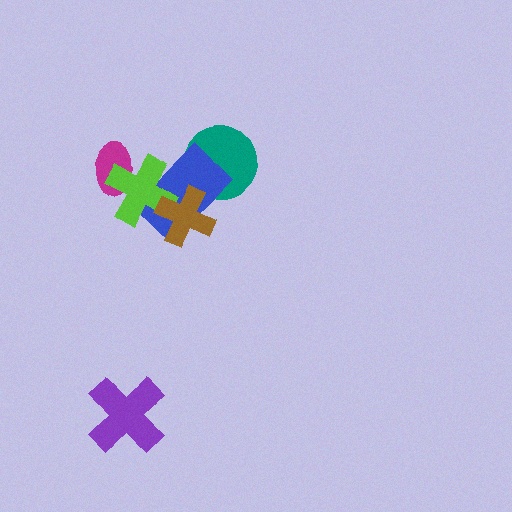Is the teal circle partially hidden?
Yes, it is partially covered by another shape.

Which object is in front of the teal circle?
The blue rectangle is in front of the teal circle.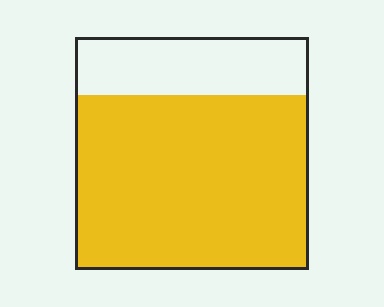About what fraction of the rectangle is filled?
About three quarters (3/4).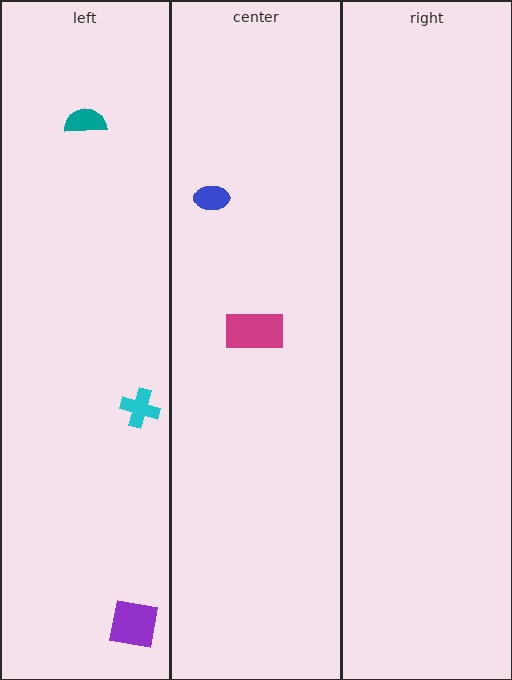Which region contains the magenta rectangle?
The center region.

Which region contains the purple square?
The left region.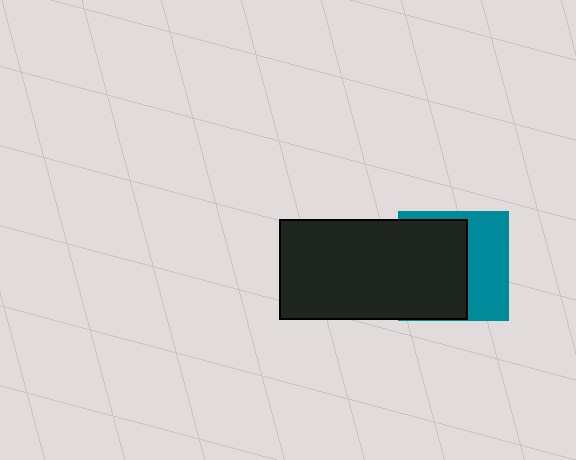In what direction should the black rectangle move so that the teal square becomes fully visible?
The black rectangle should move left. That is the shortest direction to clear the overlap and leave the teal square fully visible.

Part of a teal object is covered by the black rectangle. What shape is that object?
It is a square.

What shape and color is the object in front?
The object in front is a black rectangle.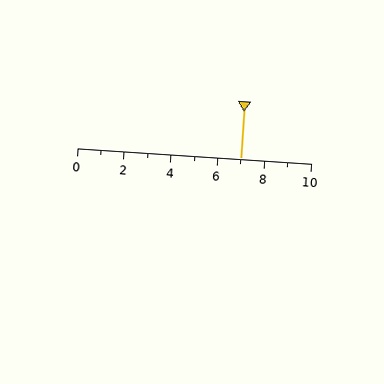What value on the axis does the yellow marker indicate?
The marker indicates approximately 7.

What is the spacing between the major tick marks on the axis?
The major ticks are spaced 2 apart.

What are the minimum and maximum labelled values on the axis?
The axis runs from 0 to 10.